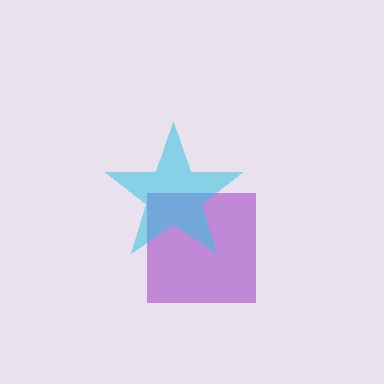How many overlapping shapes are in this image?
There are 2 overlapping shapes in the image.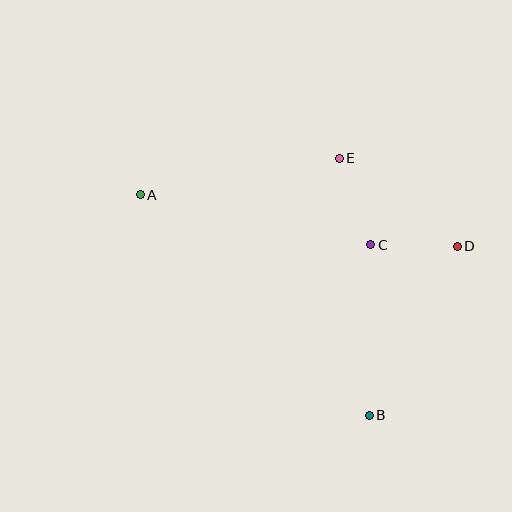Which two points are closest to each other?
Points C and D are closest to each other.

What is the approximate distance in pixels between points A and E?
The distance between A and E is approximately 202 pixels.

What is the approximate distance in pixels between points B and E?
The distance between B and E is approximately 259 pixels.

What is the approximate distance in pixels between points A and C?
The distance between A and C is approximately 236 pixels.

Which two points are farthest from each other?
Points A and D are farthest from each other.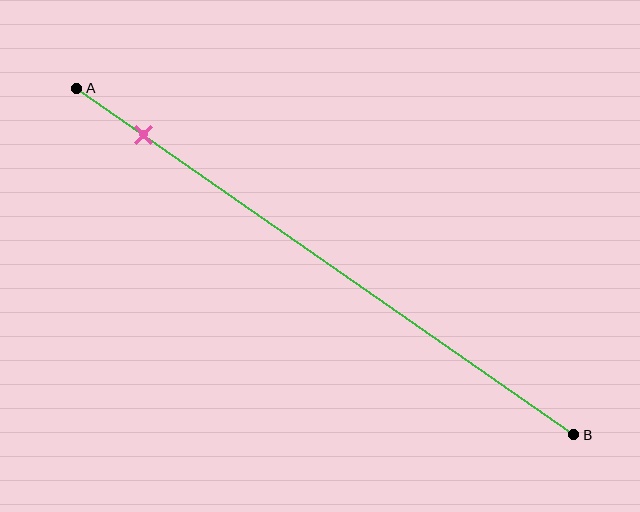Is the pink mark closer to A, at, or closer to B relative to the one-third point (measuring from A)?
The pink mark is closer to point A than the one-third point of segment AB.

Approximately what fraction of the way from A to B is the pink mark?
The pink mark is approximately 15% of the way from A to B.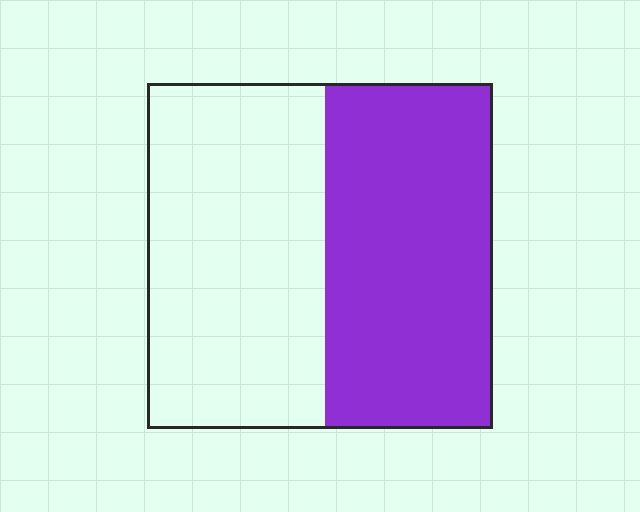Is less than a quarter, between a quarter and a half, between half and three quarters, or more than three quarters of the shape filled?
Between a quarter and a half.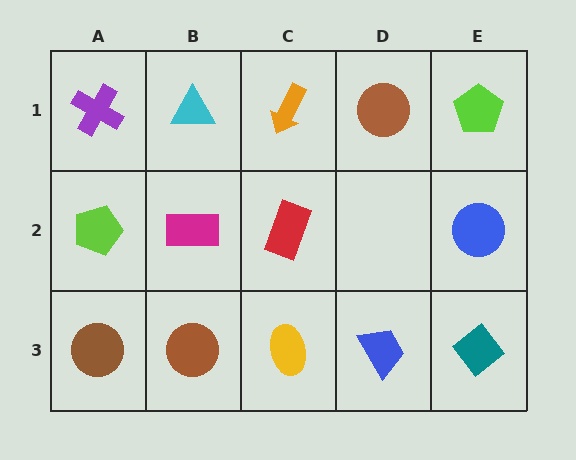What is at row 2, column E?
A blue circle.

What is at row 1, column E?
A lime pentagon.